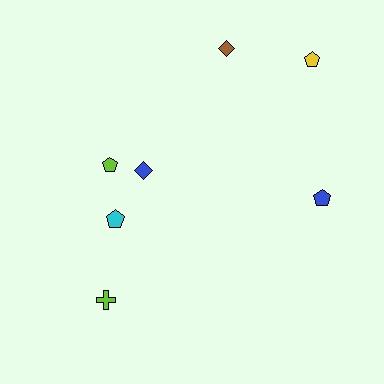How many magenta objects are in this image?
There are no magenta objects.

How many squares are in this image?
There are no squares.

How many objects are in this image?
There are 7 objects.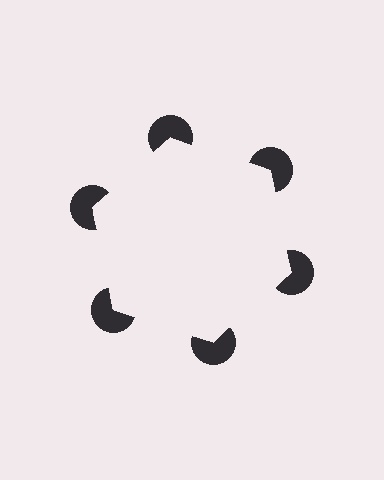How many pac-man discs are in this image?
There are 6 — one at each vertex of the illusory hexagon.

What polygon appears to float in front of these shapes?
An illusory hexagon — its edges are inferred from the aligned wedge cuts in the pac-man discs, not physically drawn.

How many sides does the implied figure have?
6 sides.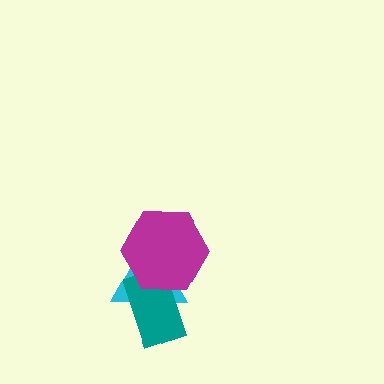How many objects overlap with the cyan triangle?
2 objects overlap with the cyan triangle.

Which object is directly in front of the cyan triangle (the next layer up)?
The teal rectangle is directly in front of the cyan triangle.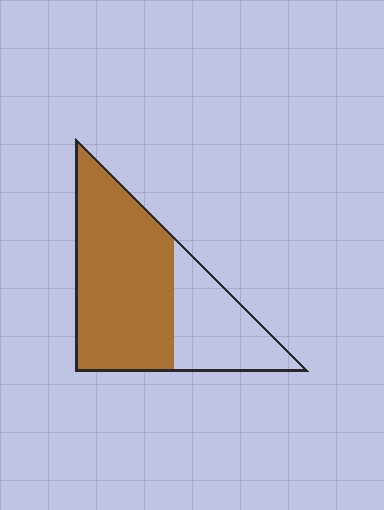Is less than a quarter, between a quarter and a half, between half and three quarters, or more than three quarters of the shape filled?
Between half and three quarters.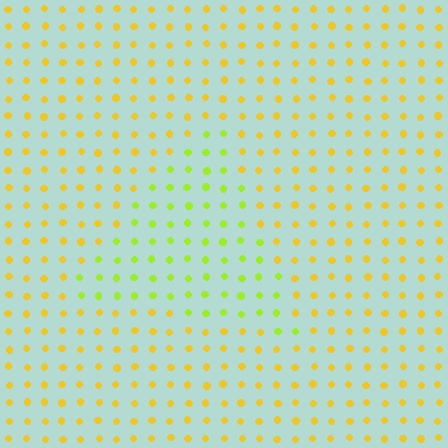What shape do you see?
I see a triangle.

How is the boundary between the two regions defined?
The boundary is defined purely by a slight shift in hue (about 37 degrees). Spacing, size, and orientation are identical on both sides.